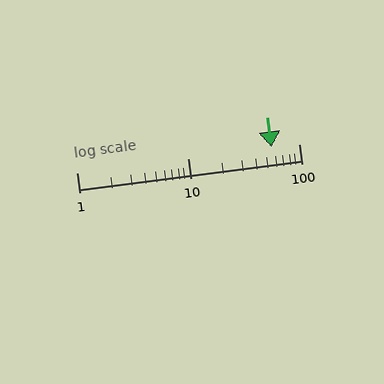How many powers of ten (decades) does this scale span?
The scale spans 2 decades, from 1 to 100.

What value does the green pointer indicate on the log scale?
The pointer indicates approximately 57.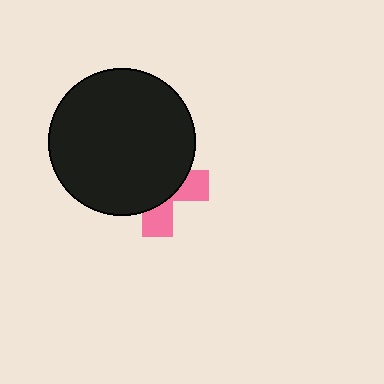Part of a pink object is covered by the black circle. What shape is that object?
It is a cross.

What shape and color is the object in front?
The object in front is a black circle.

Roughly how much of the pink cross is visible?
A small part of it is visible (roughly 34%).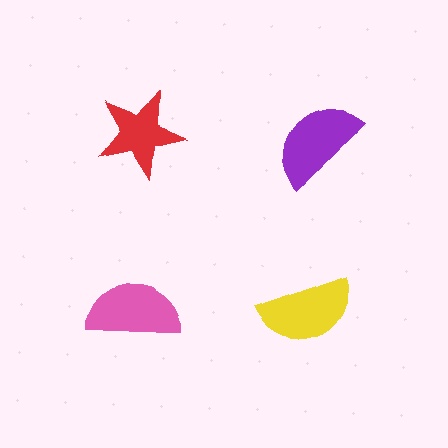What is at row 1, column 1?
A red star.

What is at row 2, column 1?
A pink semicircle.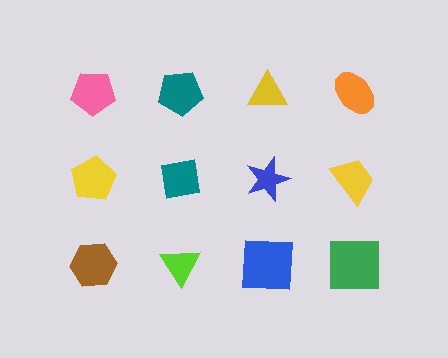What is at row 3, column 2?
A lime triangle.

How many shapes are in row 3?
4 shapes.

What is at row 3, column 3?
A blue square.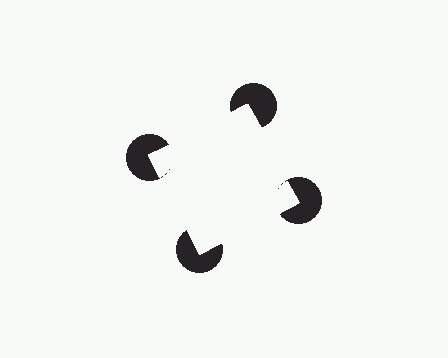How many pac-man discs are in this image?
There are 4 — one at each vertex of the illusory square.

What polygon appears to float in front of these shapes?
An illusory square — its edges are inferred from the aligned wedge cuts in the pac-man discs, not physically drawn.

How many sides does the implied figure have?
4 sides.